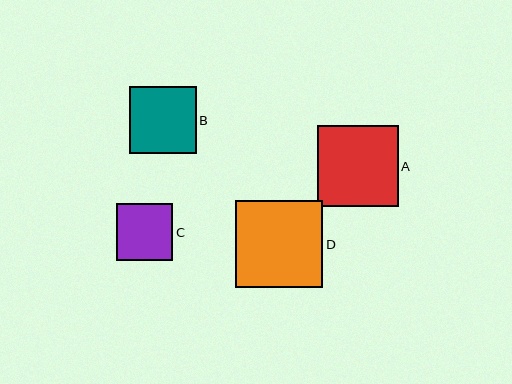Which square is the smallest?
Square C is the smallest with a size of approximately 57 pixels.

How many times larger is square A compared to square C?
Square A is approximately 1.4 times the size of square C.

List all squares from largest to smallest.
From largest to smallest: D, A, B, C.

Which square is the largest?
Square D is the largest with a size of approximately 87 pixels.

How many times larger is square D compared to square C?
Square D is approximately 1.5 times the size of square C.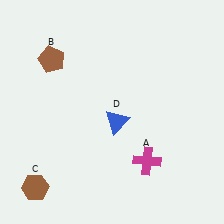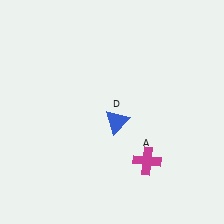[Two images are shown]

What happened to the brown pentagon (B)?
The brown pentagon (B) was removed in Image 2. It was in the top-left area of Image 1.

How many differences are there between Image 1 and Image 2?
There are 2 differences between the two images.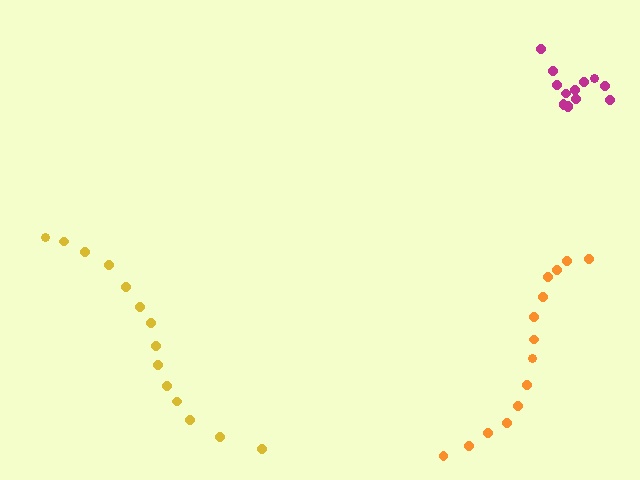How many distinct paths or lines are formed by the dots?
There are 3 distinct paths.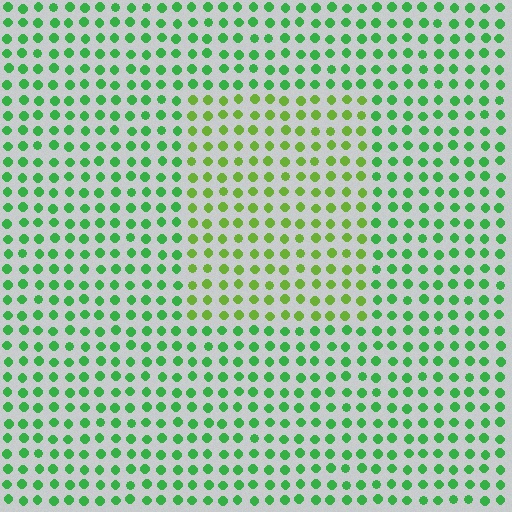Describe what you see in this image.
The image is filled with small green elements in a uniform arrangement. A rectangle-shaped region is visible where the elements are tinted to a slightly different hue, forming a subtle color boundary.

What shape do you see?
I see a rectangle.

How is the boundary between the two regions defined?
The boundary is defined purely by a slight shift in hue (about 33 degrees). Spacing, size, and orientation are identical on both sides.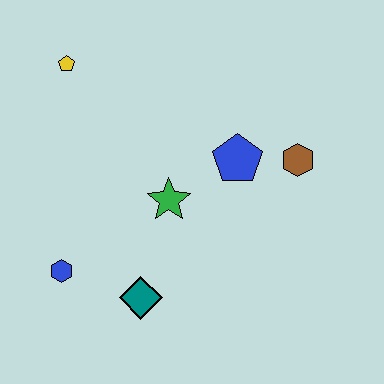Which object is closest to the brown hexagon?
The blue pentagon is closest to the brown hexagon.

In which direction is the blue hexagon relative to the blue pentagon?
The blue hexagon is to the left of the blue pentagon.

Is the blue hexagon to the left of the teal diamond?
Yes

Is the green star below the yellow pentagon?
Yes